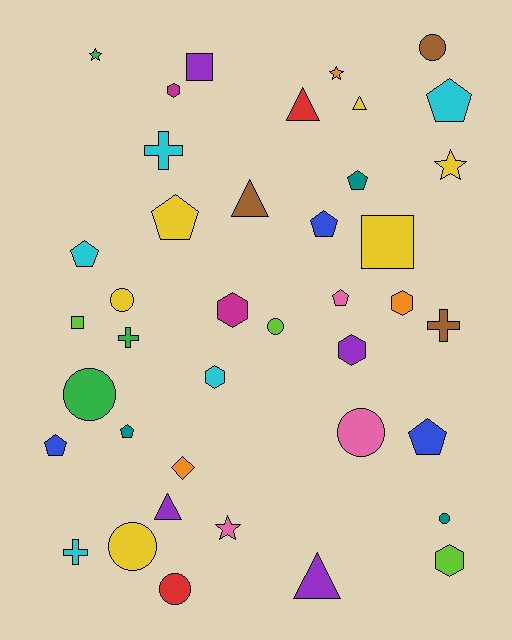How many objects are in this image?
There are 40 objects.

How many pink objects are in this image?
There are 3 pink objects.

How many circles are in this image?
There are 8 circles.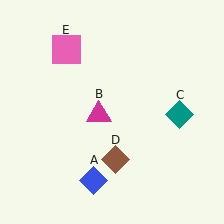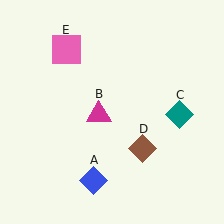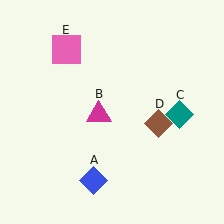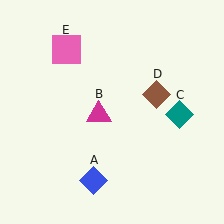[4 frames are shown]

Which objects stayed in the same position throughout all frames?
Blue diamond (object A) and magenta triangle (object B) and teal diamond (object C) and pink square (object E) remained stationary.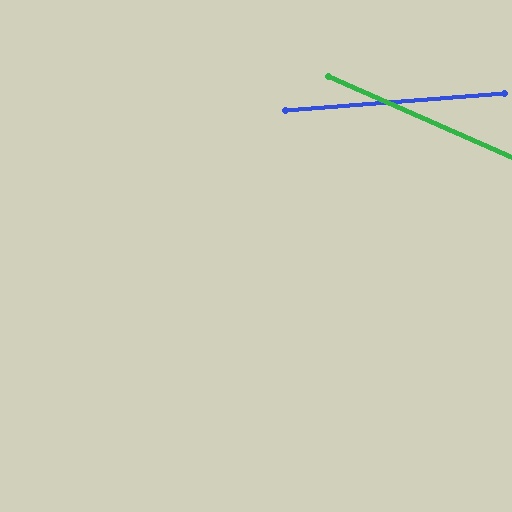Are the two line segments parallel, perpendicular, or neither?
Neither parallel nor perpendicular — they differ by about 29°.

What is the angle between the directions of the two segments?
Approximately 29 degrees.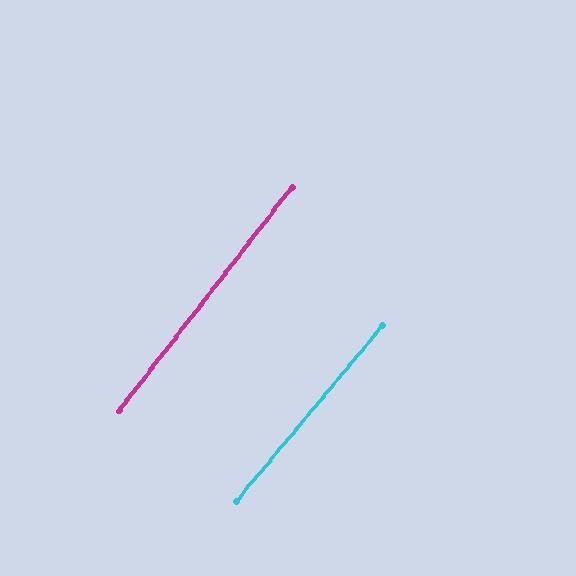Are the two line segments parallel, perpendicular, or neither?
Parallel — their directions differ by only 2.0°.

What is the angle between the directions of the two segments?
Approximately 2 degrees.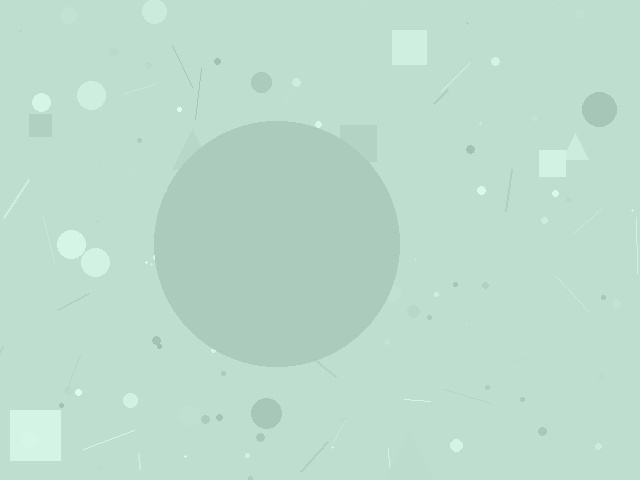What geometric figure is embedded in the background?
A circle is embedded in the background.